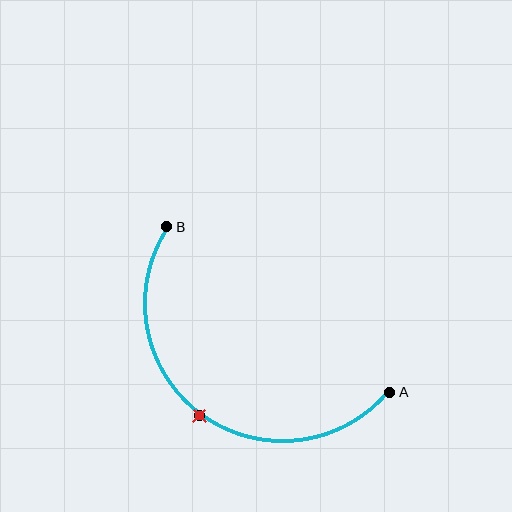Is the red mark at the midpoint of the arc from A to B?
Yes. The red mark lies on the arc at equal arc-length from both A and B — it is the arc midpoint.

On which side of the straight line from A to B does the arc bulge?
The arc bulges below and to the left of the straight line connecting A and B.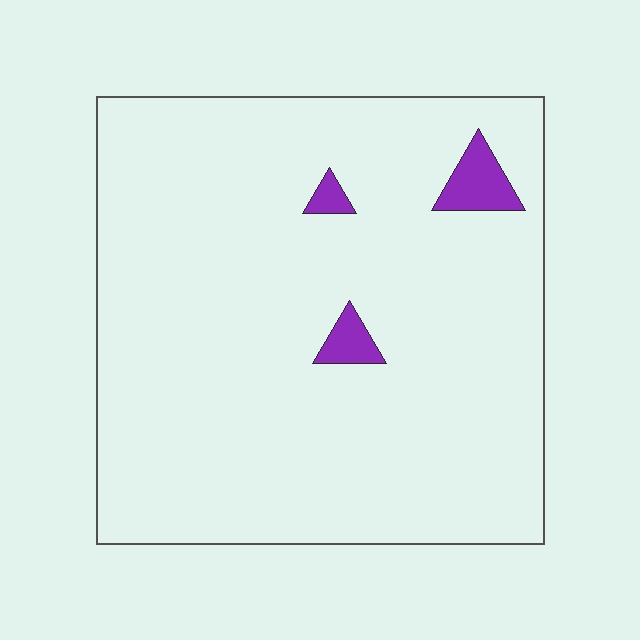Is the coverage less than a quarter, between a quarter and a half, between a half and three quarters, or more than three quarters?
Less than a quarter.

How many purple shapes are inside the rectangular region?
3.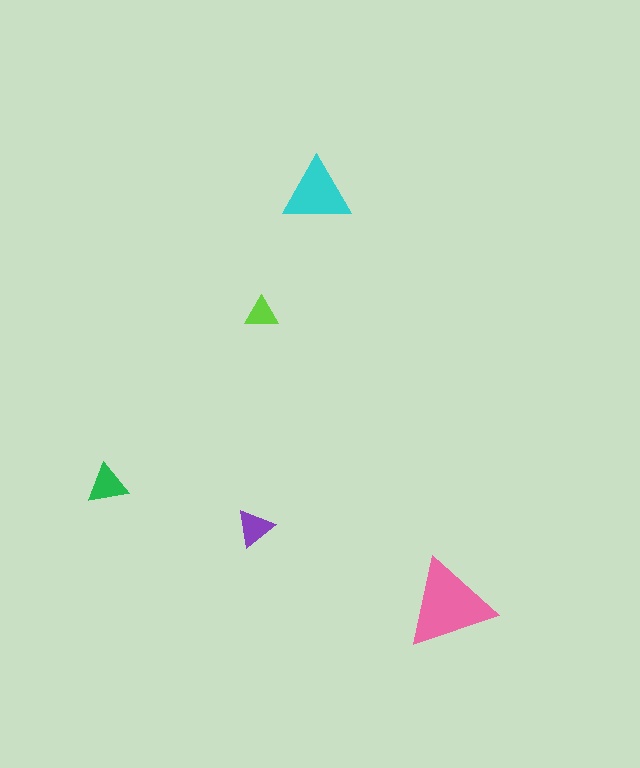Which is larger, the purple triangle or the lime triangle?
The purple one.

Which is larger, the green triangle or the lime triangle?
The green one.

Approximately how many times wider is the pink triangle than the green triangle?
About 2 times wider.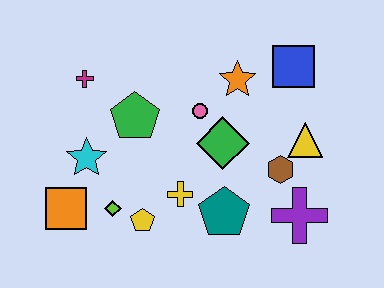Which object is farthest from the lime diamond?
The blue square is farthest from the lime diamond.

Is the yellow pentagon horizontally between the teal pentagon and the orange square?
Yes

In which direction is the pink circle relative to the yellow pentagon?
The pink circle is above the yellow pentagon.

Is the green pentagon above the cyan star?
Yes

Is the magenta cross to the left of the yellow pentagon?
Yes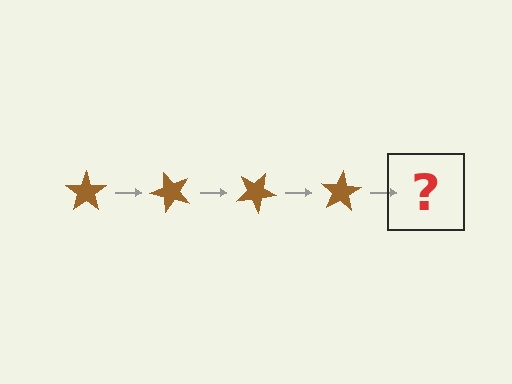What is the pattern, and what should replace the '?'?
The pattern is that the star rotates 50 degrees each step. The '?' should be a brown star rotated 200 degrees.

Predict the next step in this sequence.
The next step is a brown star rotated 200 degrees.